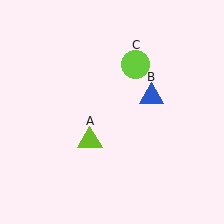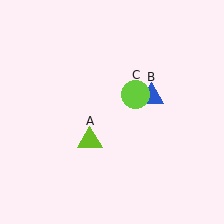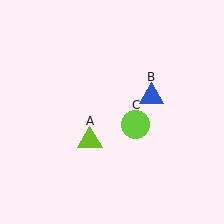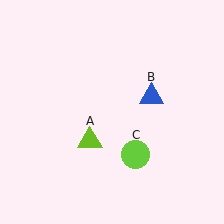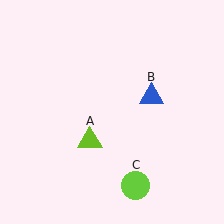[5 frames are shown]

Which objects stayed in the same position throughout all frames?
Lime triangle (object A) and blue triangle (object B) remained stationary.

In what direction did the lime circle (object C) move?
The lime circle (object C) moved down.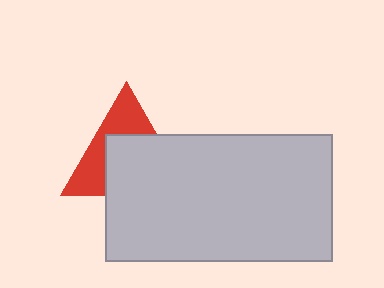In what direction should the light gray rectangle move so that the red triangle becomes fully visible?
The light gray rectangle should move down. That is the shortest direction to clear the overlap and leave the red triangle fully visible.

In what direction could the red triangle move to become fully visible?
The red triangle could move up. That would shift it out from behind the light gray rectangle entirely.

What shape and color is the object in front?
The object in front is a light gray rectangle.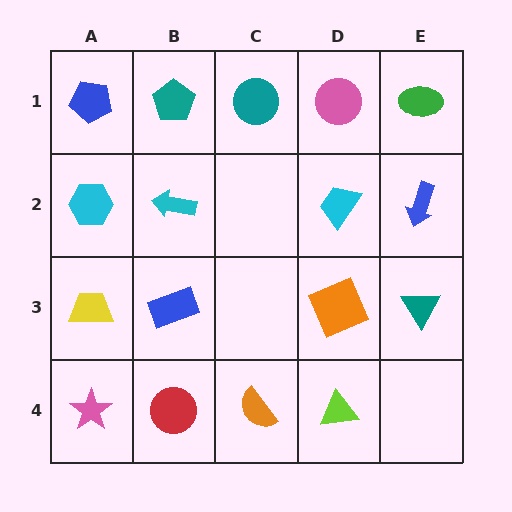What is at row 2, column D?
A cyan trapezoid.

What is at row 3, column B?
A blue rectangle.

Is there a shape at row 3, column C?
No, that cell is empty.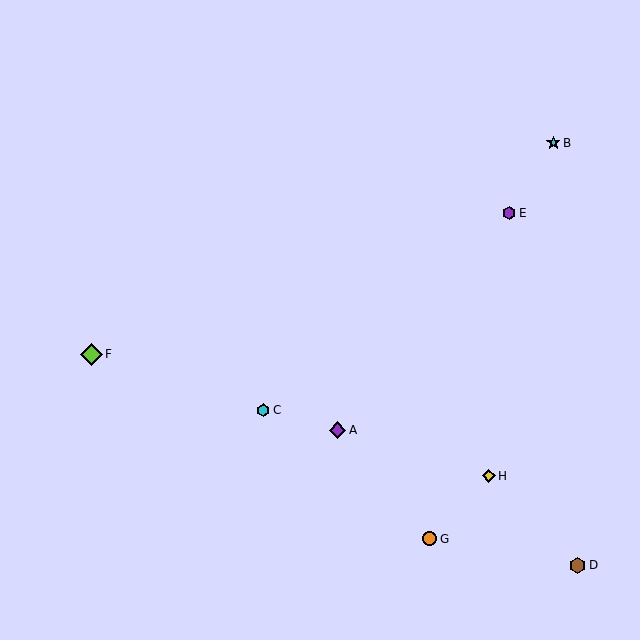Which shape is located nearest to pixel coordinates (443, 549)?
The orange circle (labeled G) at (430, 539) is nearest to that location.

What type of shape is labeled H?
Shape H is a yellow diamond.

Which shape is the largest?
The lime diamond (labeled F) is the largest.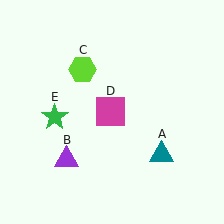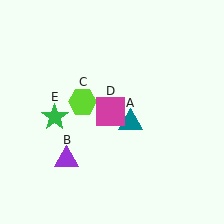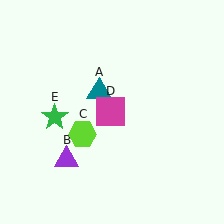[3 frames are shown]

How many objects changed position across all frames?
2 objects changed position: teal triangle (object A), lime hexagon (object C).